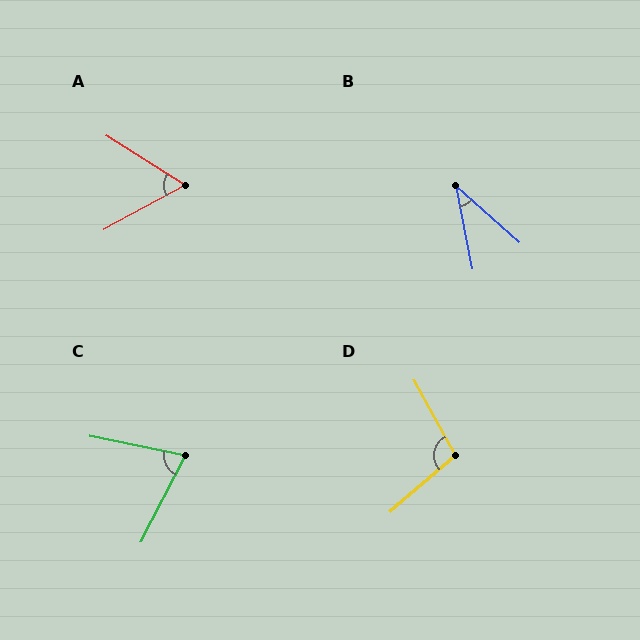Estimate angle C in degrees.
Approximately 74 degrees.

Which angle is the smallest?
B, at approximately 37 degrees.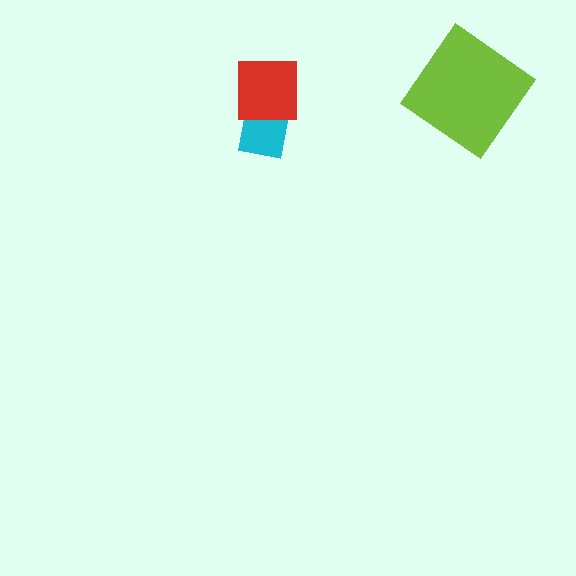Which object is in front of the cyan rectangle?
The red square is in front of the cyan rectangle.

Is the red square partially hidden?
No, no other shape covers it.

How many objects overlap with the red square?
1 object overlaps with the red square.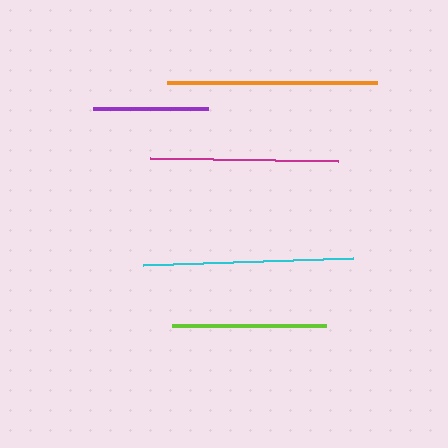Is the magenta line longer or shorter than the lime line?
The magenta line is longer than the lime line.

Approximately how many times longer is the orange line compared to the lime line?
The orange line is approximately 1.4 times the length of the lime line.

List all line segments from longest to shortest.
From longest to shortest: cyan, orange, magenta, lime, purple.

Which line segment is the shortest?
The purple line is the shortest at approximately 115 pixels.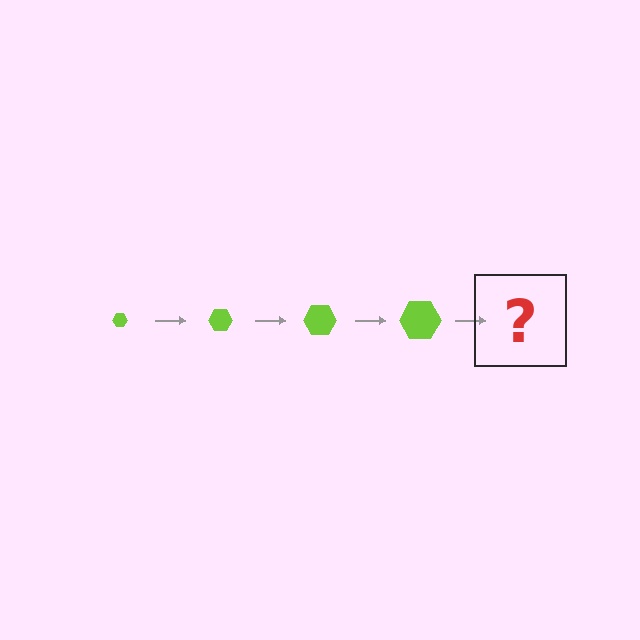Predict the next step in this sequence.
The next step is a lime hexagon, larger than the previous one.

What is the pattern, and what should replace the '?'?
The pattern is that the hexagon gets progressively larger each step. The '?' should be a lime hexagon, larger than the previous one.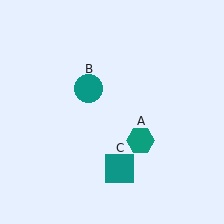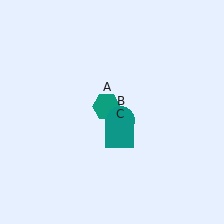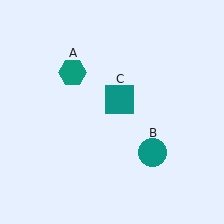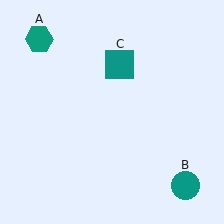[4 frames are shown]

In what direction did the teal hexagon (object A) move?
The teal hexagon (object A) moved up and to the left.